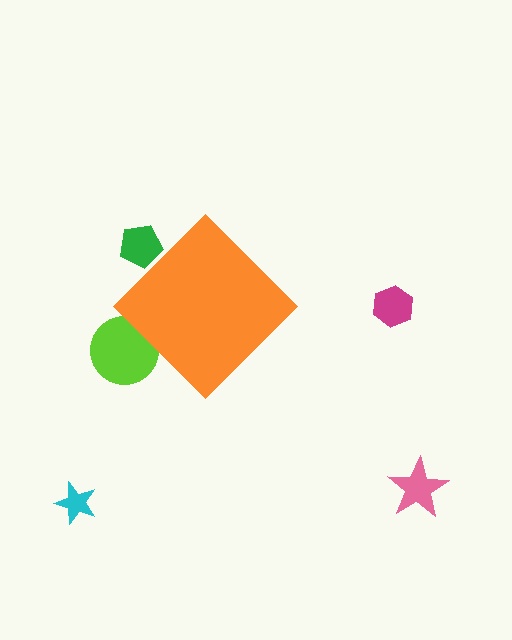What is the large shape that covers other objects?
An orange diamond.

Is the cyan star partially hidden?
No, the cyan star is fully visible.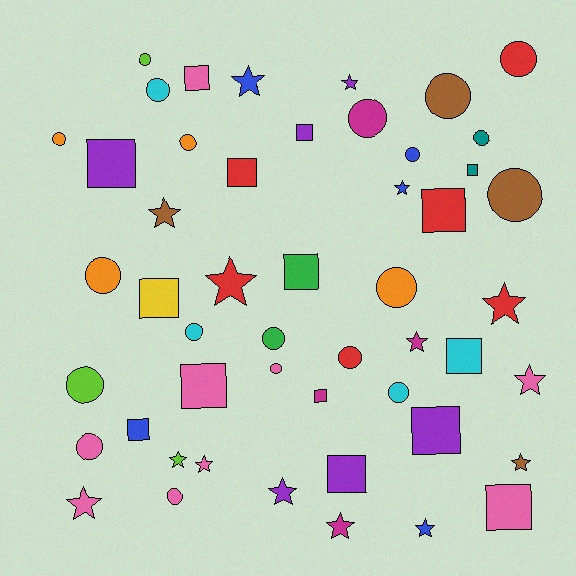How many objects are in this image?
There are 50 objects.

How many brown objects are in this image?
There are 4 brown objects.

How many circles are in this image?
There are 20 circles.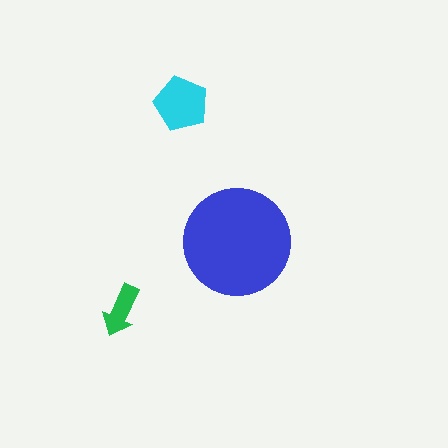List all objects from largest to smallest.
The blue circle, the cyan pentagon, the green arrow.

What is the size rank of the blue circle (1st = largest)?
1st.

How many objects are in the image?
There are 3 objects in the image.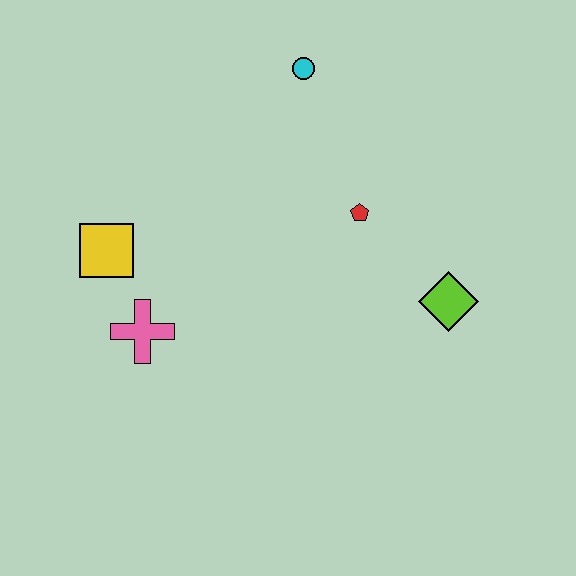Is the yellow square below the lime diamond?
No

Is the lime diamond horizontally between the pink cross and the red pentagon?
No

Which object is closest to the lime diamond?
The red pentagon is closest to the lime diamond.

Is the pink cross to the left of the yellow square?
No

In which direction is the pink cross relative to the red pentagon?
The pink cross is to the left of the red pentagon.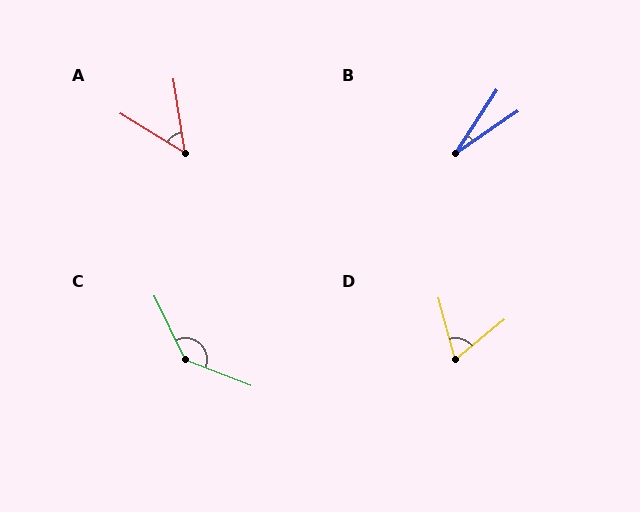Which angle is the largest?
C, at approximately 137 degrees.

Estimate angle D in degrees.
Approximately 65 degrees.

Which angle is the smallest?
B, at approximately 22 degrees.